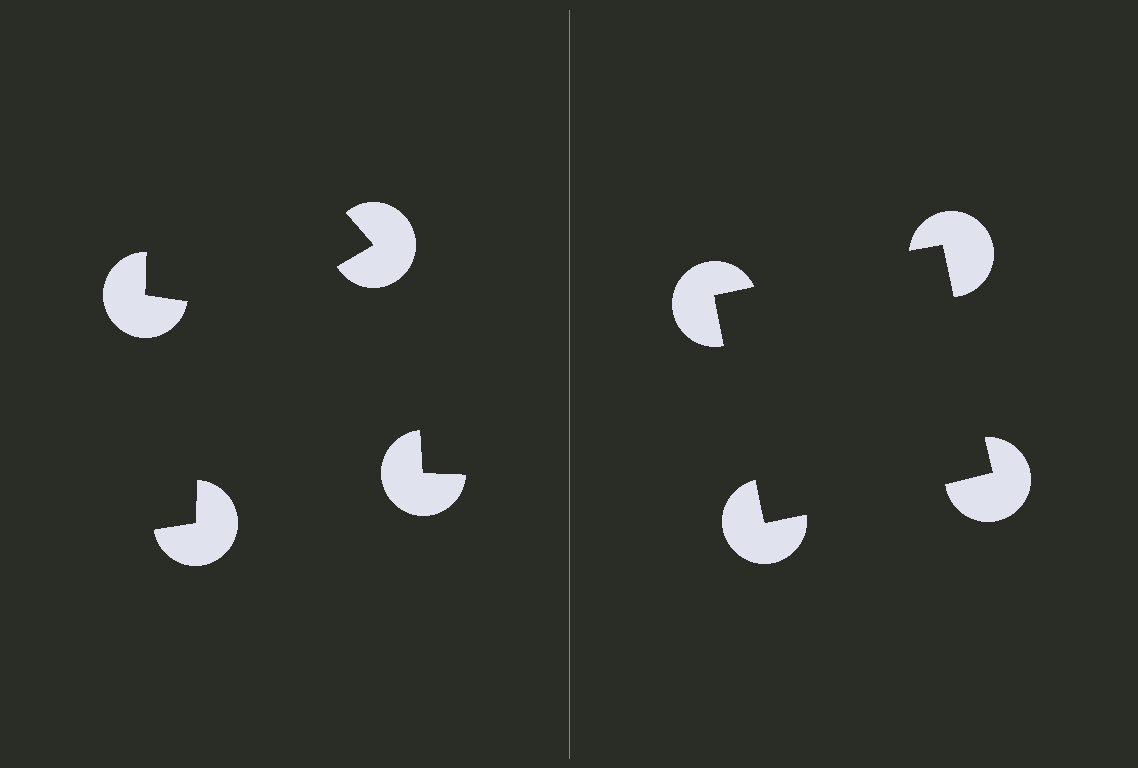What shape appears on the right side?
An illusory square.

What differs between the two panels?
The pac-man discs are positioned identically on both sides; only the wedge orientations differ. On the right they align to a square; on the left they are misaligned.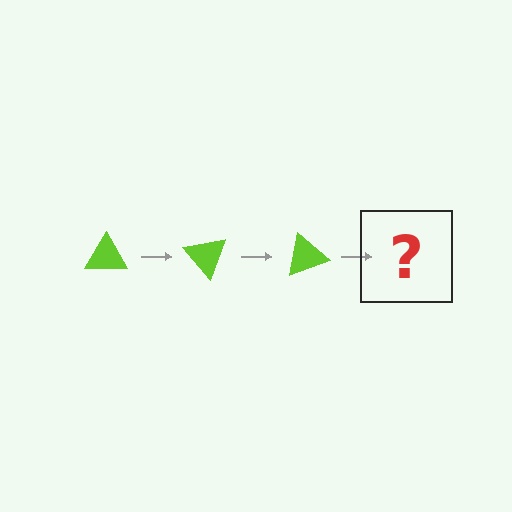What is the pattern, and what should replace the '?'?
The pattern is that the triangle rotates 50 degrees each step. The '?' should be a lime triangle rotated 150 degrees.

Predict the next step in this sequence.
The next step is a lime triangle rotated 150 degrees.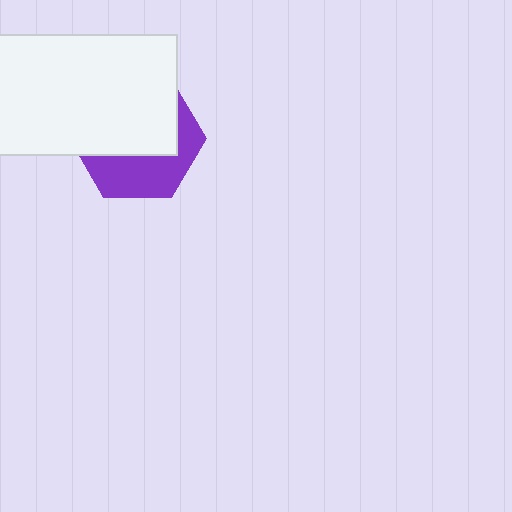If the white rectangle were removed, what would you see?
You would see the complete purple hexagon.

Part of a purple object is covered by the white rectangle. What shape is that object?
It is a hexagon.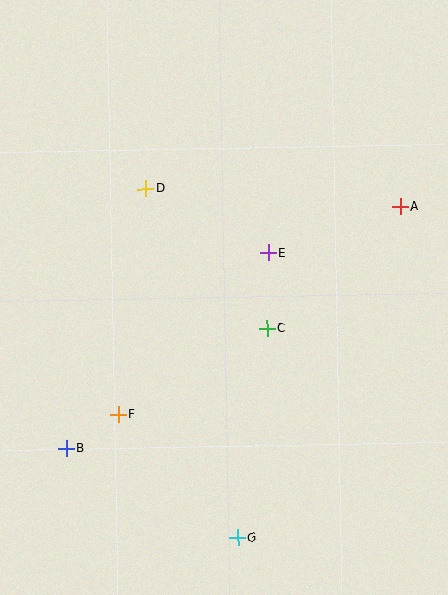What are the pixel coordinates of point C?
Point C is at (267, 328).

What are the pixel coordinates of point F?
Point F is at (118, 414).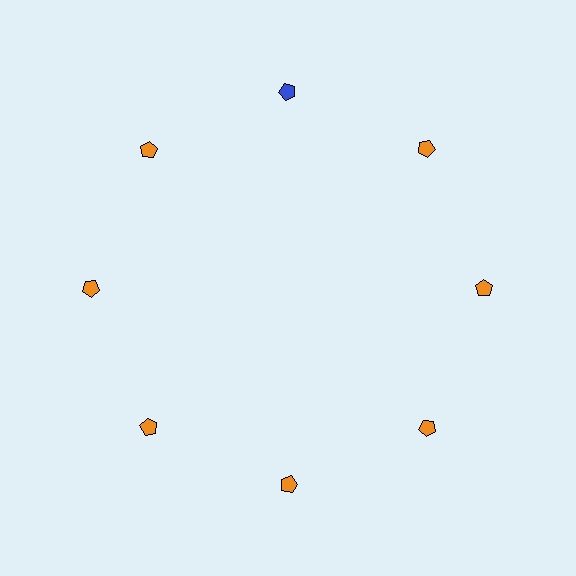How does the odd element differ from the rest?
It has a different color: blue instead of orange.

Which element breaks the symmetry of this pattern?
The blue pentagon at roughly the 12 o'clock position breaks the symmetry. All other shapes are orange pentagons.